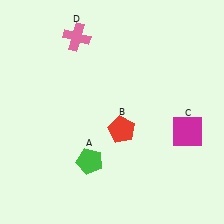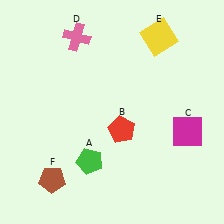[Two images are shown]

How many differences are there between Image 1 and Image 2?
There are 2 differences between the two images.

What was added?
A yellow square (E), a brown pentagon (F) were added in Image 2.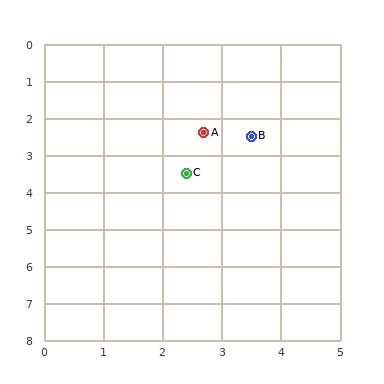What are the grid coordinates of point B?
Point B is at approximately (3.5, 2.5).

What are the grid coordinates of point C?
Point C is at approximately (2.4, 3.5).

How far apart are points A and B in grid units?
Points A and B are about 0.8 grid units apart.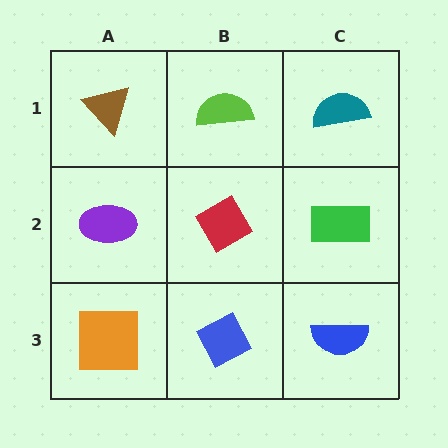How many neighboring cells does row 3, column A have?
2.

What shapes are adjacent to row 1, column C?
A green rectangle (row 2, column C), a lime semicircle (row 1, column B).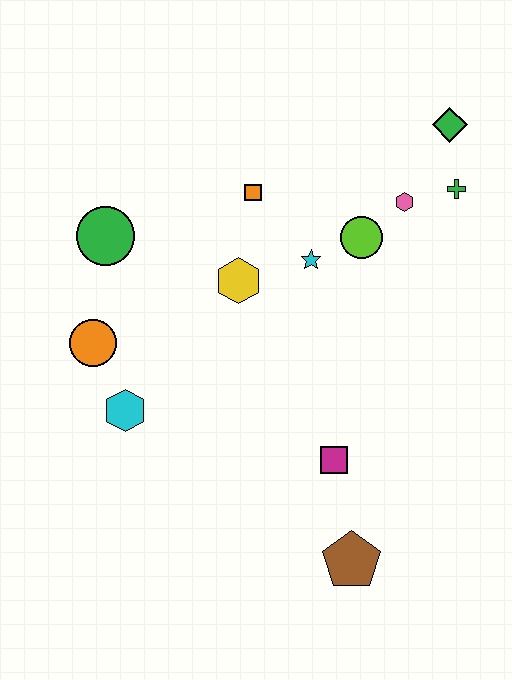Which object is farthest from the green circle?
The brown pentagon is farthest from the green circle.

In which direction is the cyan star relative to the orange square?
The cyan star is below the orange square.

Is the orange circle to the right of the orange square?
No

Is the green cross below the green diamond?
Yes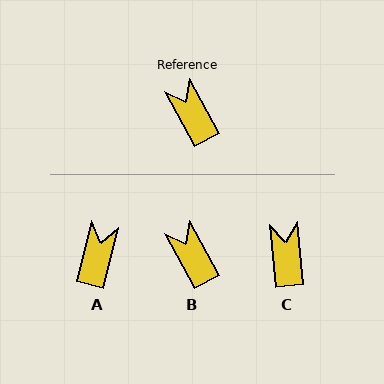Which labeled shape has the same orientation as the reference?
B.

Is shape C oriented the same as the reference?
No, it is off by about 23 degrees.